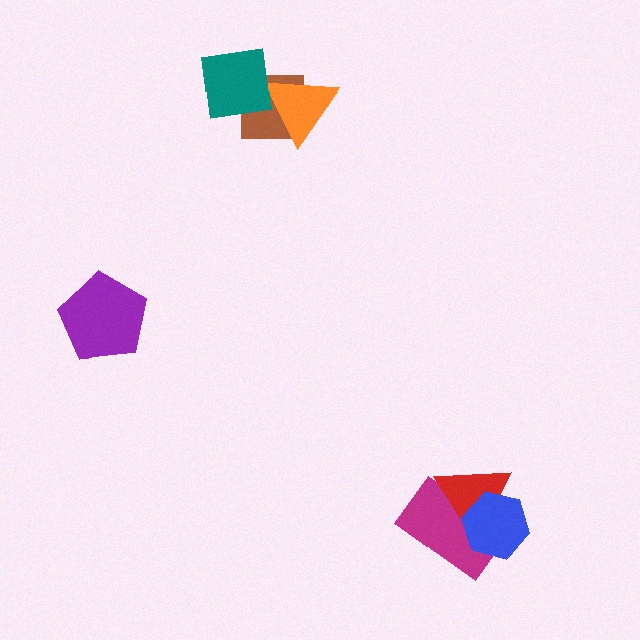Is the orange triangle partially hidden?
Yes, it is partially covered by another shape.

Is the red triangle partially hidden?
Yes, it is partially covered by another shape.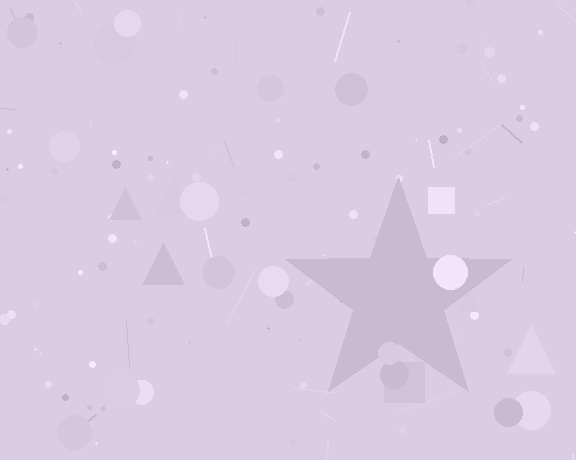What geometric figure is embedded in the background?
A star is embedded in the background.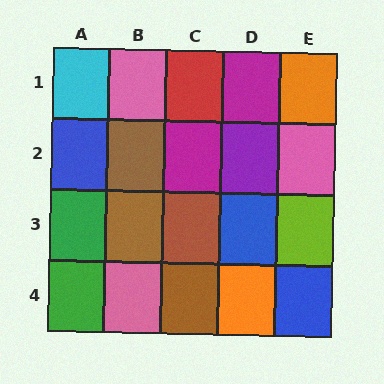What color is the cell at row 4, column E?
Blue.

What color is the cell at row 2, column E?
Pink.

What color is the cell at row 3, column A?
Green.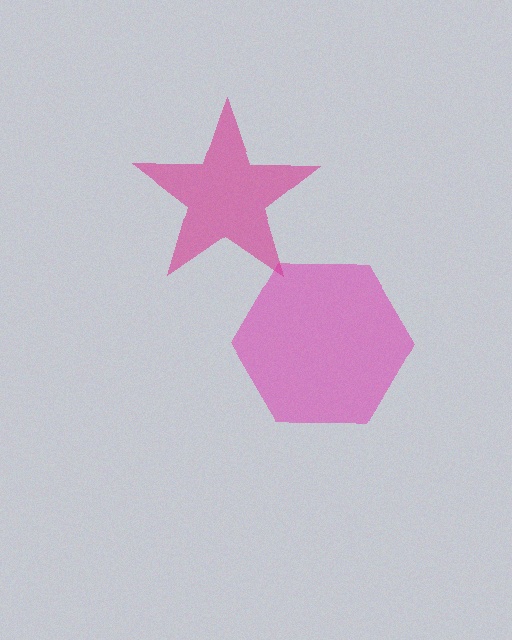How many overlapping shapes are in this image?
There are 2 overlapping shapes in the image.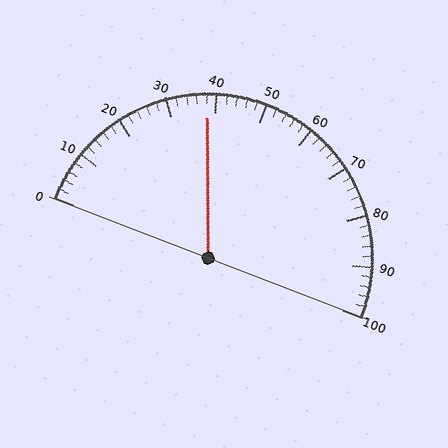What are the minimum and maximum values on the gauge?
The gauge ranges from 0 to 100.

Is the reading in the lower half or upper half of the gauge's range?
The reading is in the lower half of the range (0 to 100).